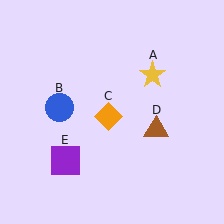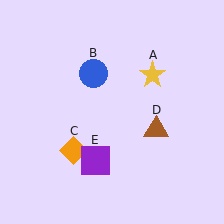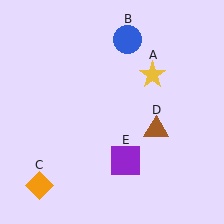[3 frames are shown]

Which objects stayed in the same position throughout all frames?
Yellow star (object A) and brown triangle (object D) remained stationary.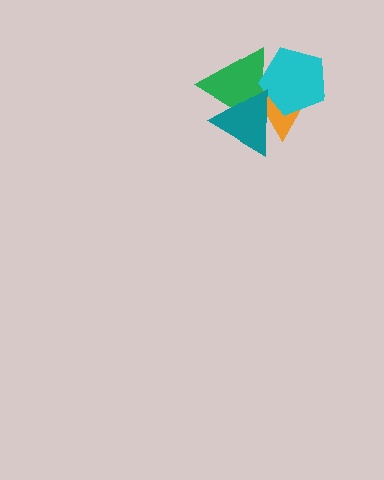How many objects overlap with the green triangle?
3 objects overlap with the green triangle.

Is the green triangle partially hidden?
Yes, it is partially covered by another shape.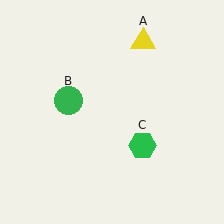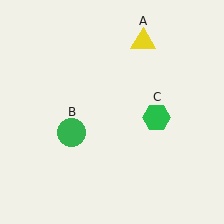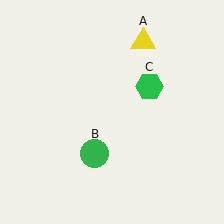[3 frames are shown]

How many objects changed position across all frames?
2 objects changed position: green circle (object B), green hexagon (object C).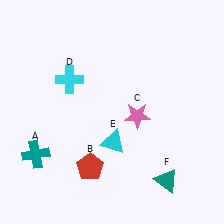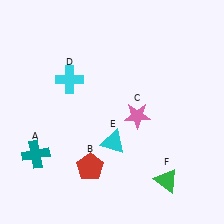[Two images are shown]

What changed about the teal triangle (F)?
In Image 1, F is teal. In Image 2, it changed to green.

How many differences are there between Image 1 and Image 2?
There is 1 difference between the two images.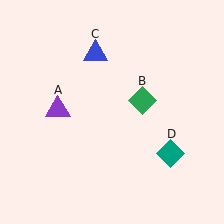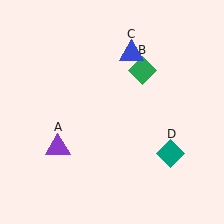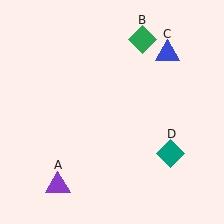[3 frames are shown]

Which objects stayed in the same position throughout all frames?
Teal diamond (object D) remained stationary.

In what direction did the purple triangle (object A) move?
The purple triangle (object A) moved down.